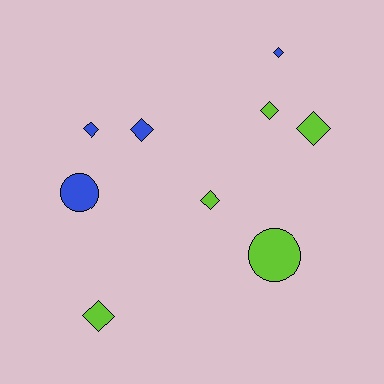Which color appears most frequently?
Lime, with 5 objects.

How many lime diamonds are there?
There are 4 lime diamonds.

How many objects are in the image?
There are 9 objects.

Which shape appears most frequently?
Diamond, with 7 objects.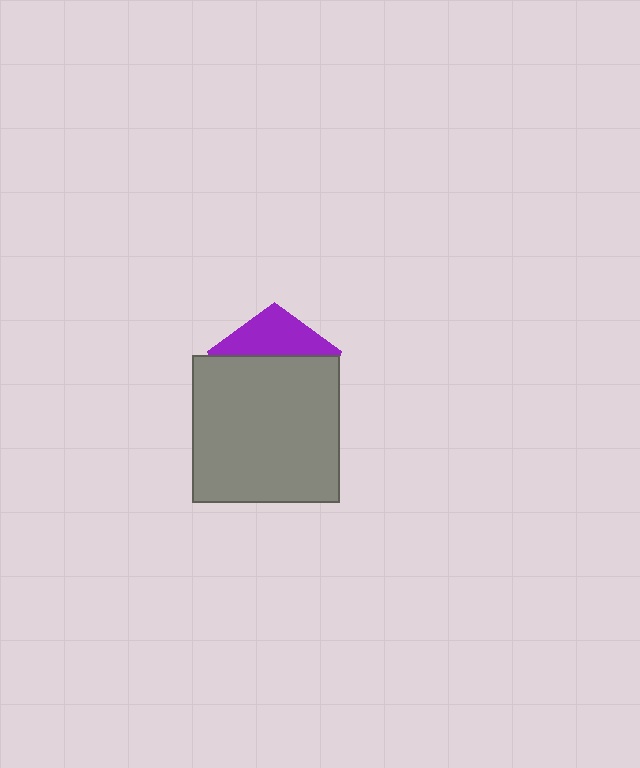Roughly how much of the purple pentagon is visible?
A small part of it is visible (roughly 32%).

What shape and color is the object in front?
The object in front is a gray square.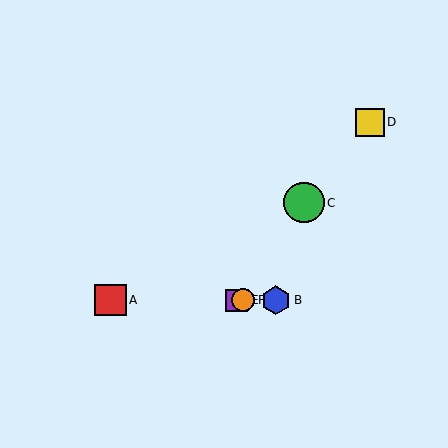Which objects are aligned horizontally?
Objects A, B, E, F are aligned horizontally.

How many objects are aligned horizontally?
4 objects (A, B, E, F) are aligned horizontally.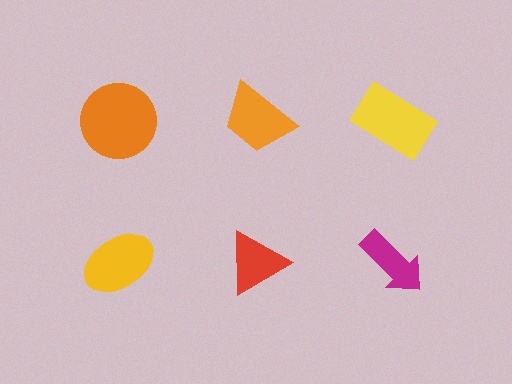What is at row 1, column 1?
An orange circle.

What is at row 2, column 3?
A magenta arrow.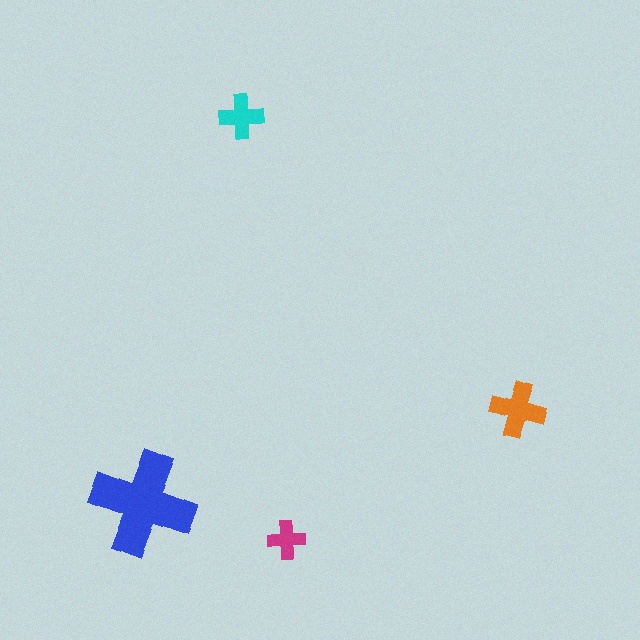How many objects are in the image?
There are 4 objects in the image.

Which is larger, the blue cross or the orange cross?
The blue one.